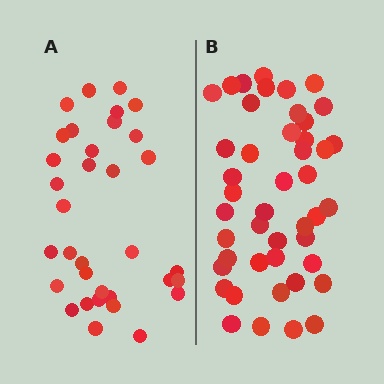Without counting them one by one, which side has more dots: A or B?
Region B (the right region) has more dots.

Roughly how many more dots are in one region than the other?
Region B has roughly 12 or so more dots than region A.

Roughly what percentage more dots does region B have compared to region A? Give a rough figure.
About 30% more.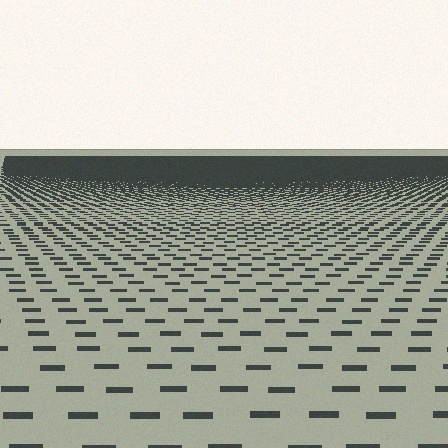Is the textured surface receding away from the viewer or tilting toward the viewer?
The surface is receding away from the viewer. Texture elements get smaller and denser toward the top.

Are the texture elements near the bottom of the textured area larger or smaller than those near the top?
Larger. Near the bottom, elements are closer to the viewer and appear at a bigger on-screen size.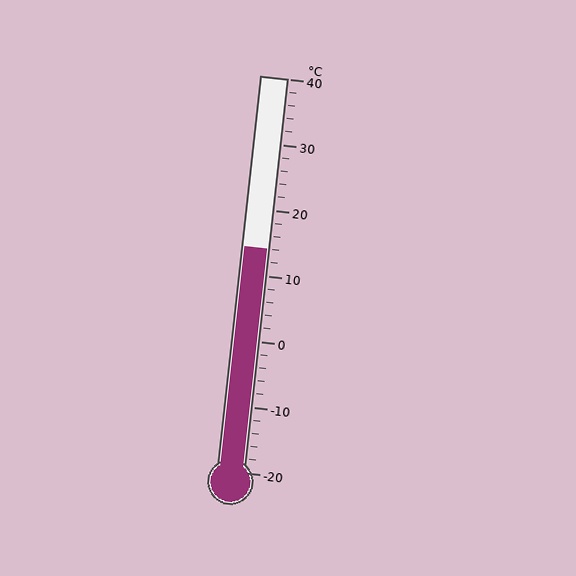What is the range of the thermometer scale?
The thermometer scale ranges from -20°C to 40°C.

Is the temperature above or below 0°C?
The temperature is above 0°C.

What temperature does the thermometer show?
The thermometer shows approximately 14°C.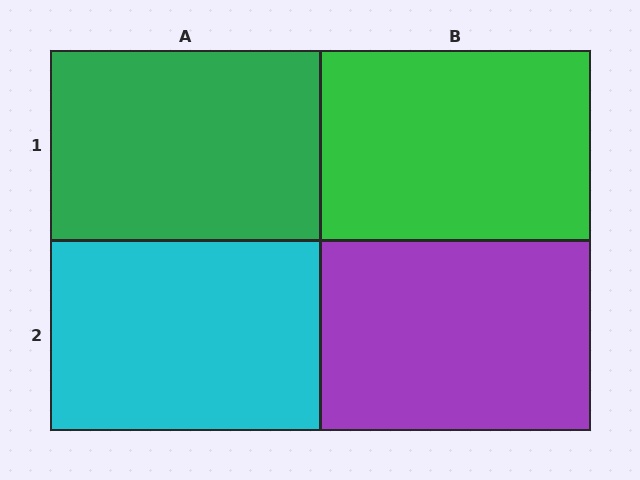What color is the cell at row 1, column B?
Green.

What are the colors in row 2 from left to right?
Cyan, purple.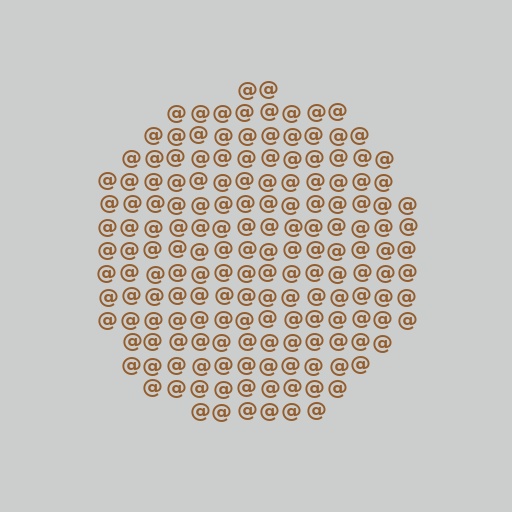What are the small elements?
The small elements are at signs.